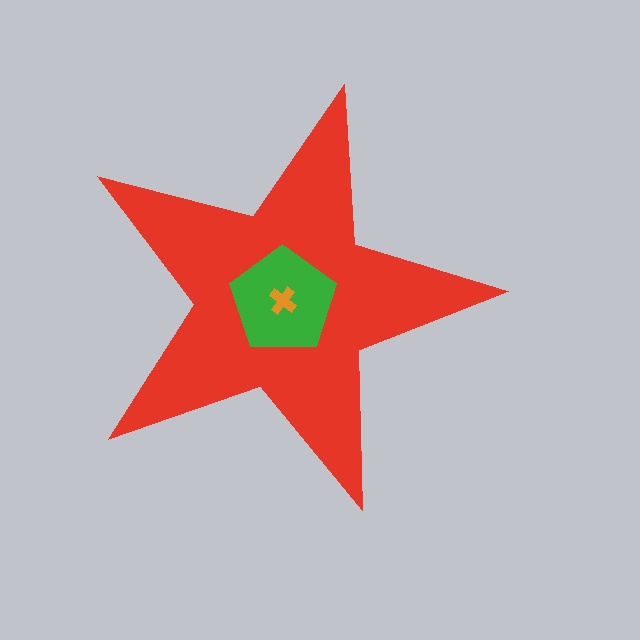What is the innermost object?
The orange cross.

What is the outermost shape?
The red star.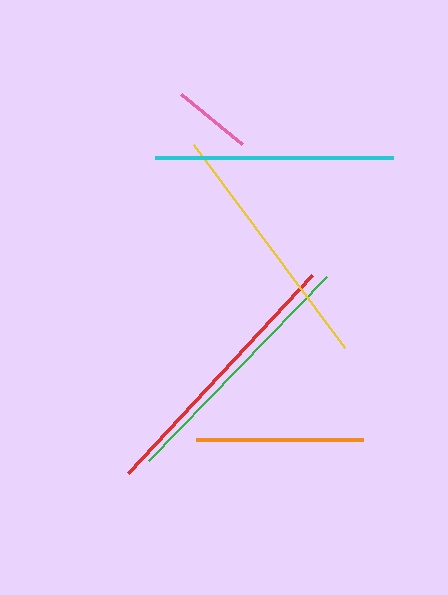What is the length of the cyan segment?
The cyan segment is approximately 238 pixels long.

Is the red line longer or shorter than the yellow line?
The red line is longer than the yellow line.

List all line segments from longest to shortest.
From longest to shortest: red, green, yellow, cyan, orange, pink.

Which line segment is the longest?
The red line is the longest at approximately 270 pixels.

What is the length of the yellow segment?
The yellow segment is approximately 253 pixels long.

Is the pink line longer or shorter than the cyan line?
The cyan line is longer than the pink line.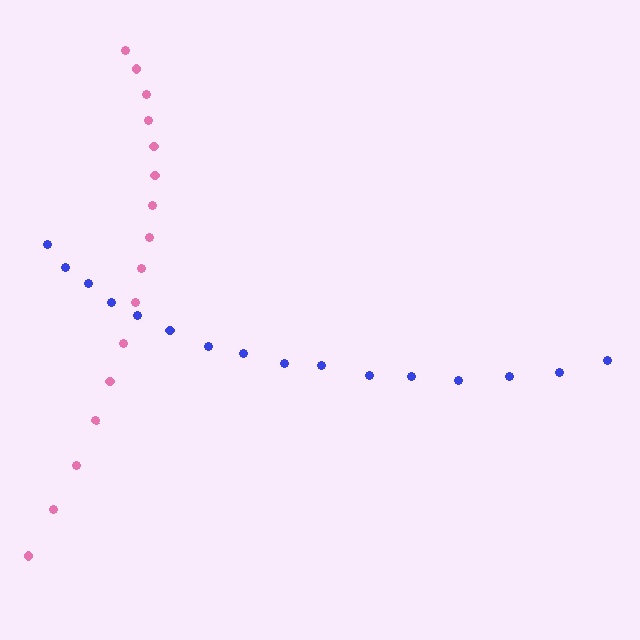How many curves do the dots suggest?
There are 2 distinct paths.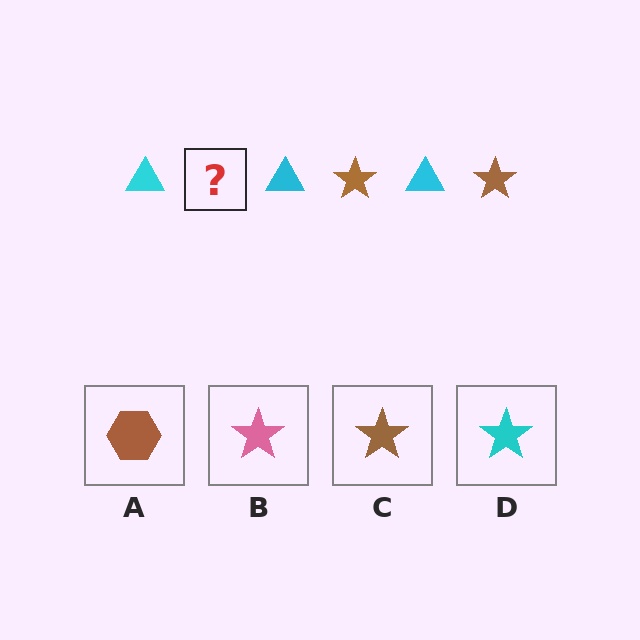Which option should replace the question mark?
Option C.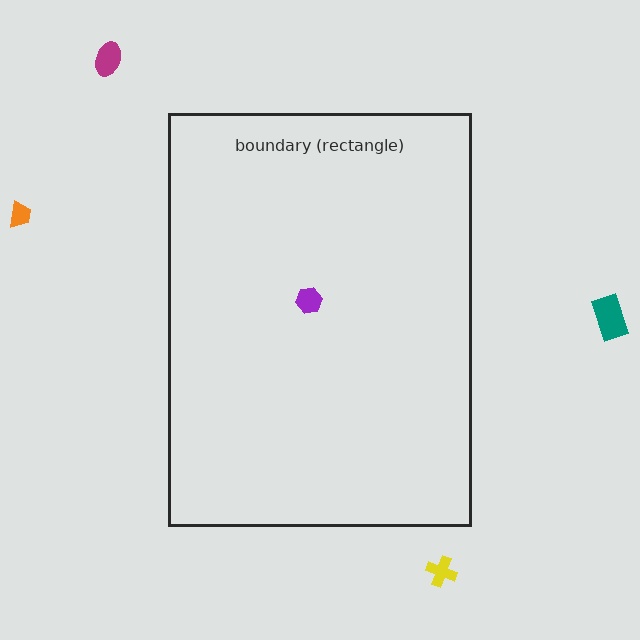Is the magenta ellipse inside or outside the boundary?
Outside.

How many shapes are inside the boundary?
1 inside, 4 outside.